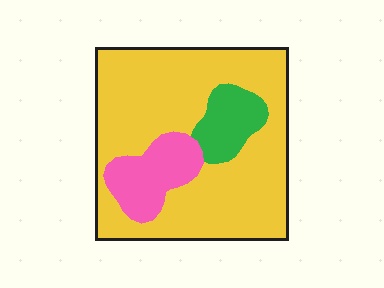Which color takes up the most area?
Yellow, at roughly 75%.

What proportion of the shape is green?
Green covers about 10% of the shape.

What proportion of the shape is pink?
Pink covers around 15% of the shape.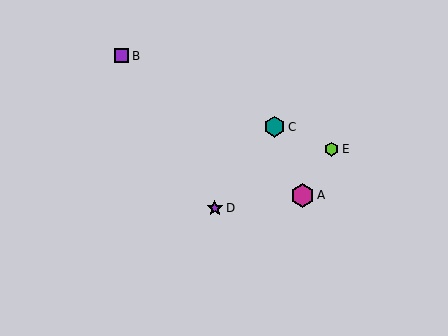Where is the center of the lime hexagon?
The center of the lime hexagon is at (331, 149).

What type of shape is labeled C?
Shape C is a teal hexagon.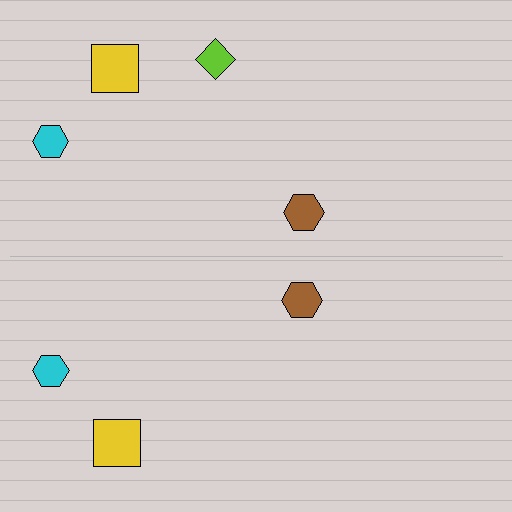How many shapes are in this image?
There are 7 shapes in this image.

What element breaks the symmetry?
A lime diamond is missing from the bottom side.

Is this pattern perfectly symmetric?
No, the pattern is not perfectly symmetric. A lime diamond is missing from the bottom side.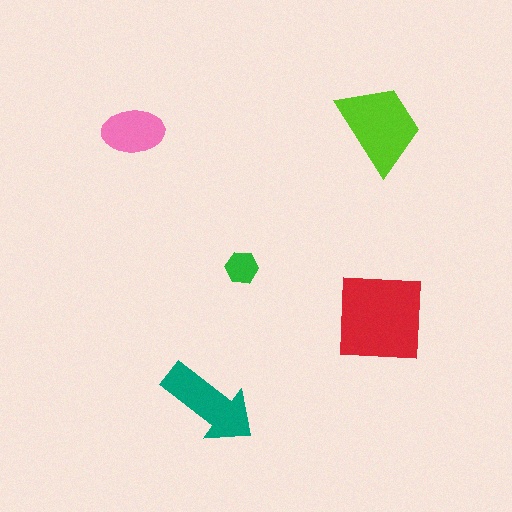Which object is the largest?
The red square.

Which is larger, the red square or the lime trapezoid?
The red square.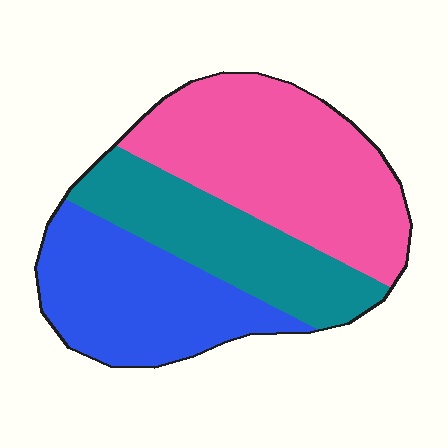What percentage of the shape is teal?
Teal takes up between a sixth and a third of the shape.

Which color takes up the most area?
Pink, at roughly 40%.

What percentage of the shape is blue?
Blue takes up between a sixth and a third of the shape.